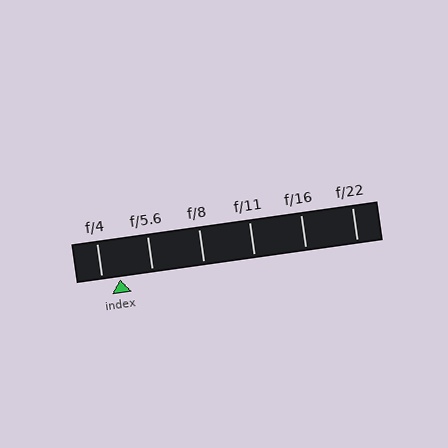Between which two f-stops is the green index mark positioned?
The index mark is between f/4 and f/5.6.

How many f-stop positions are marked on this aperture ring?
There are 6 f-stop positions marked.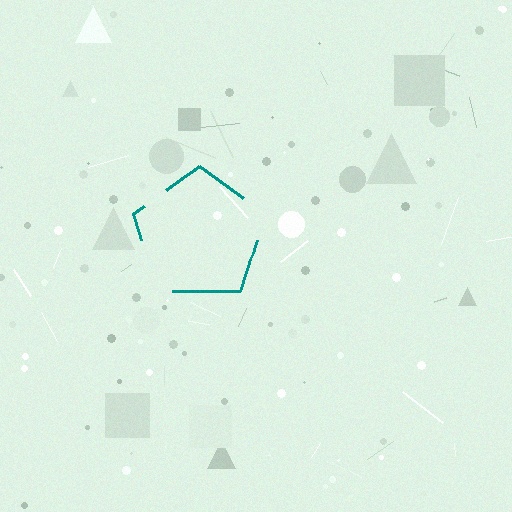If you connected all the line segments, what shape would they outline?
They would outline a pentagon.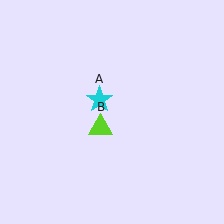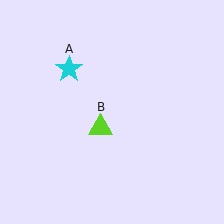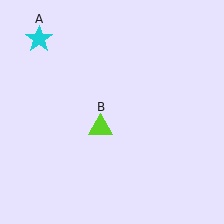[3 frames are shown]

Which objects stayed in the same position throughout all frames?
Lime triangle (object B) remained stationary.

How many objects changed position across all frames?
1 object changed position: cyan star (object A).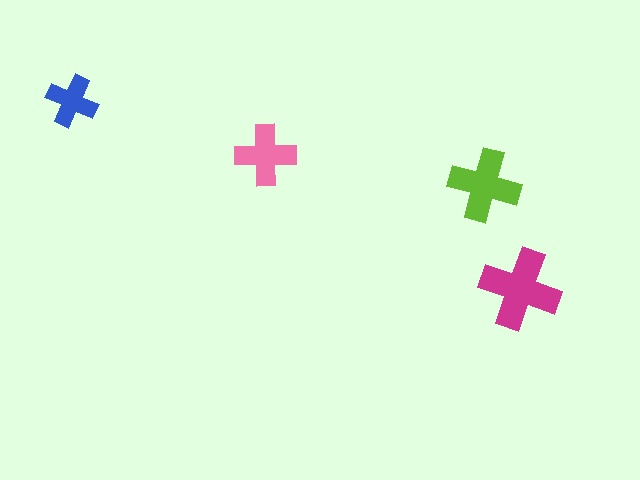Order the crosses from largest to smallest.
the magenta one, the lime one, the pink one, the blue one.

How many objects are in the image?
There are 4 objects in the image.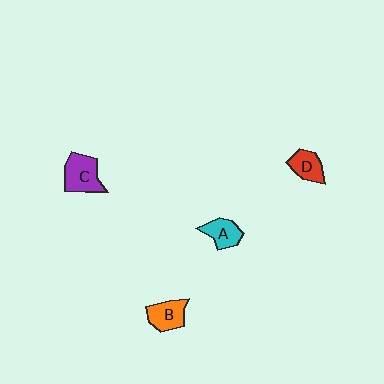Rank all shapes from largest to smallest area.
From largest to smallest: C (purple), B (orange), A (cyan), D (red).